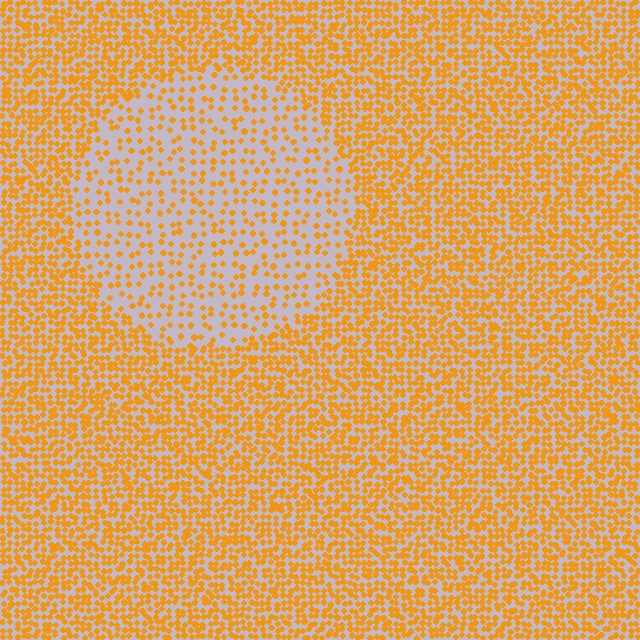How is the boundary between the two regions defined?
The boundary is defined by a change in element density (approximately 2.4x ratio). All elements are the same color, size, and shape.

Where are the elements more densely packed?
The elements are more densely packed outside the circle boundary.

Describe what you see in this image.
The image contains small orange elements arranged at two different densities. A circle-shaped region is visible where the elements are less densely packed than the surrounding area.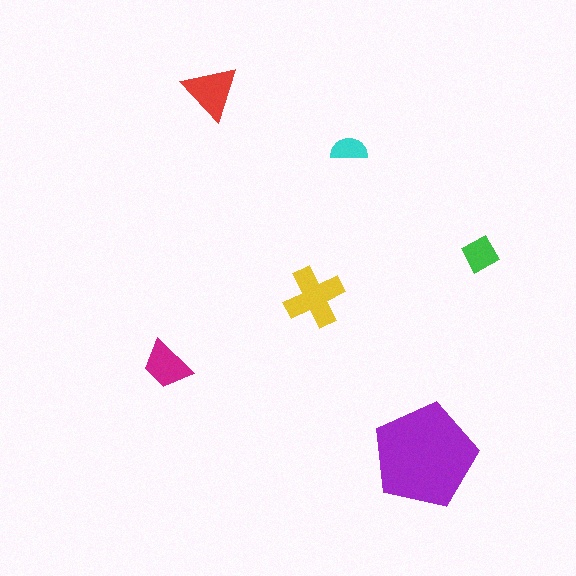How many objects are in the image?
There are 6 objects in the image.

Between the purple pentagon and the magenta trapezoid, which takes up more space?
The purple pentagon.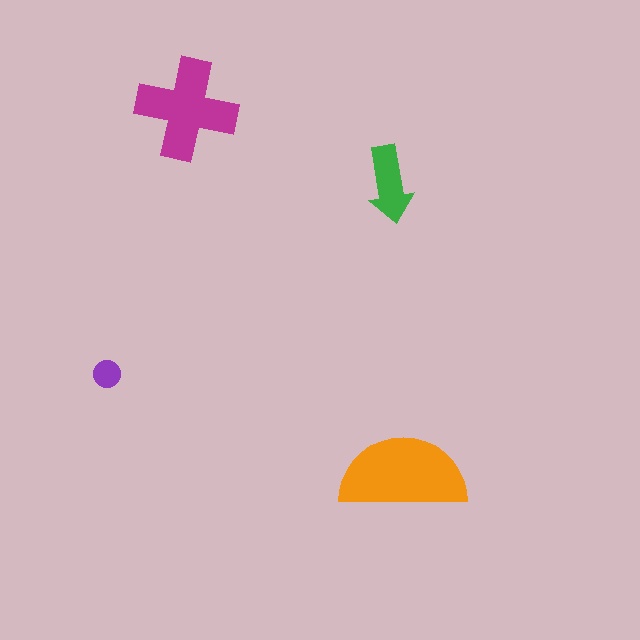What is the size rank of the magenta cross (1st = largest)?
2nd.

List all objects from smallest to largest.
The purple circle, the green arrow, the magenta cross, the orange semicircle.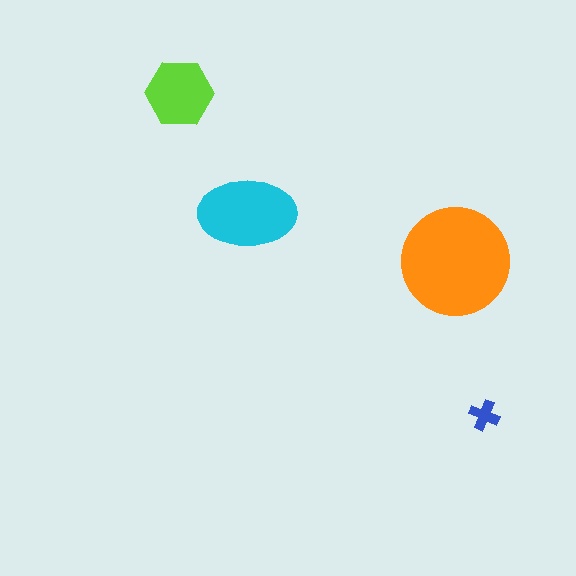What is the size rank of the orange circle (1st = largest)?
1st.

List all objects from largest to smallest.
The orange circle, the cyan ellipse, the lime hexagon, the blue cross.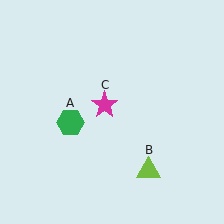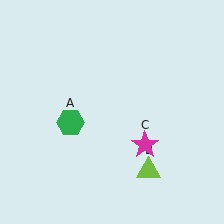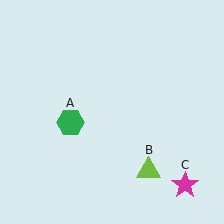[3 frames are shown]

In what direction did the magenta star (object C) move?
The magenta star (object C) moved down and to the right.